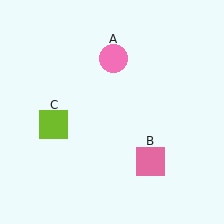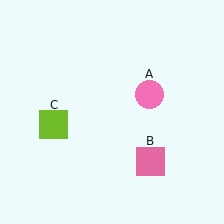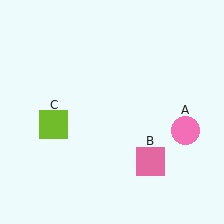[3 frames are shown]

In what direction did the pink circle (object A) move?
The pink circle (object A) moved down and to the right.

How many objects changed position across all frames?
1 object changed position: pink circle (object A).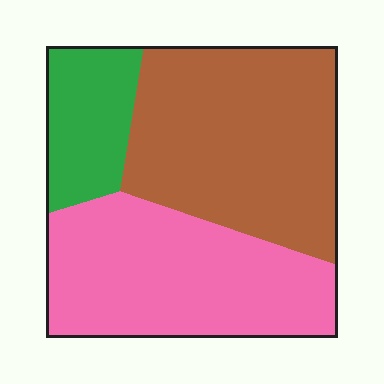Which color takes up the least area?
Green, at roughly 15%.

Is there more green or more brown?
Brown.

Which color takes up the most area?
Brown, at roughly 45%.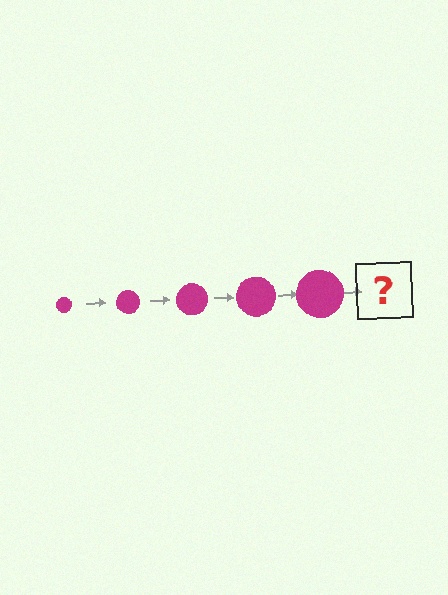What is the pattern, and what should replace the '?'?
The pattern is that the circle gets progressively larger each step. The '?' should be a magenta circle, larger than the previous one.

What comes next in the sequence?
The next element should be a magenta circle, larger than the previous one.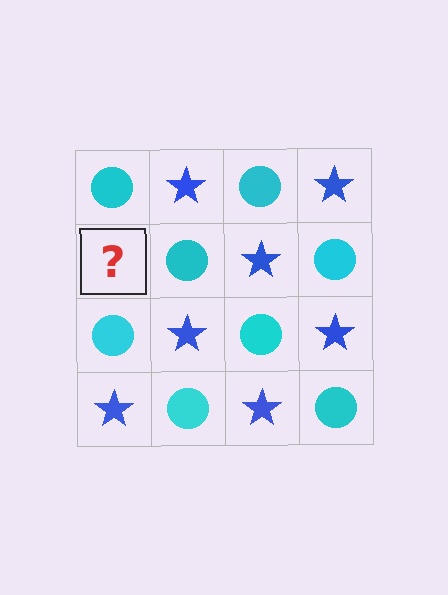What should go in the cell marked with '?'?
The missing cell should contain a blue star.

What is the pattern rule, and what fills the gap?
The rule is that it alternates cyan circle and blue star in a checkerboard pattern. The gap should be filled with a blue star.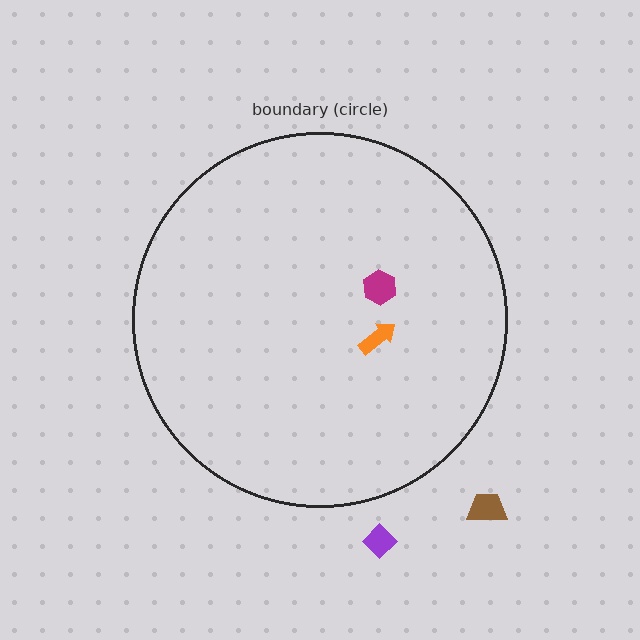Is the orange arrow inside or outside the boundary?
Inside.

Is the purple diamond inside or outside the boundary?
Outside.